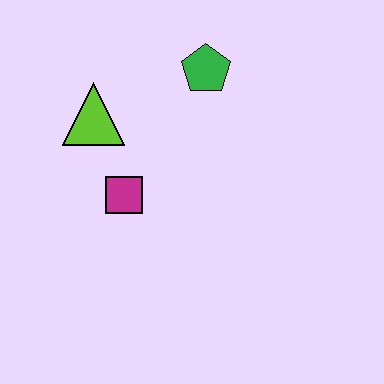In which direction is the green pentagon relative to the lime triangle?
The green pentagon is to the right of the lime triangle.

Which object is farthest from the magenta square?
The green pentagon is farthest from the magenta square.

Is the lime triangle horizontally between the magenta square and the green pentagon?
No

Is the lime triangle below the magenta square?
No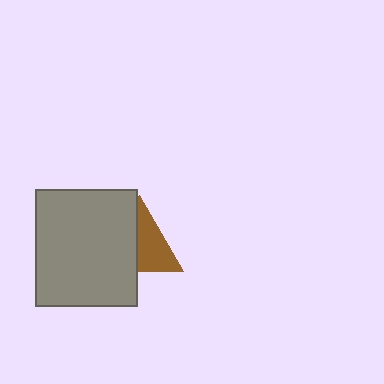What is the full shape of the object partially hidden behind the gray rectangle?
The partially hidden object is a brown triangle.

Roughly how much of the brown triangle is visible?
About half of it is visible (roughly 54%).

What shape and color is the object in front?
The object in front is a gray rectangle.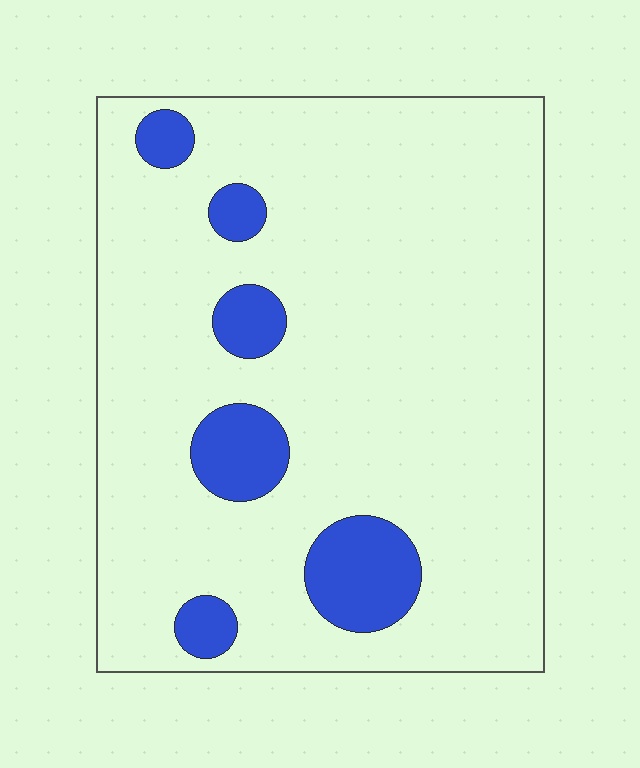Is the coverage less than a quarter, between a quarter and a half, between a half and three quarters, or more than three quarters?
Less than a quarter.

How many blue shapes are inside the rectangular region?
6.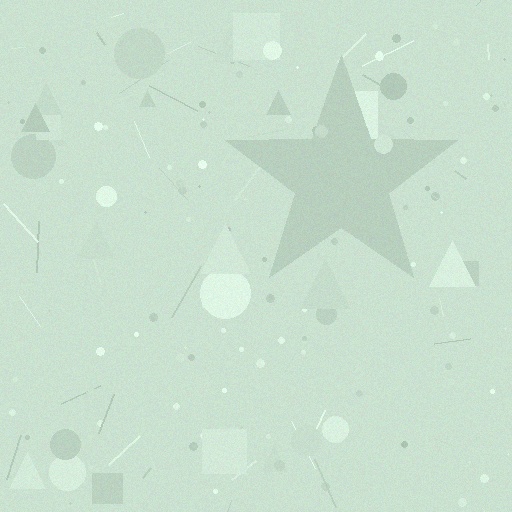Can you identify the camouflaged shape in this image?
The camouflaged shape is a star.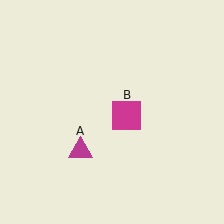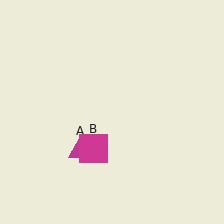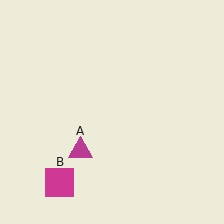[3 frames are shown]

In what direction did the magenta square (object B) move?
The magenta square (object B) moved down and to the left.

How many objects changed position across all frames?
1 object changed position: magenta square (object B).